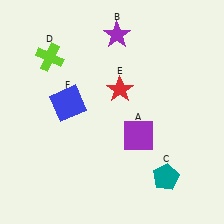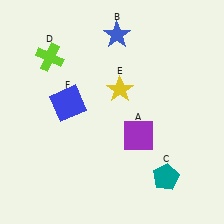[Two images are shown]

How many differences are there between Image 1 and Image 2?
There are 2 differences between the two images.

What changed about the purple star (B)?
In Image 1, B is purple. In Image 2, it changed to blue.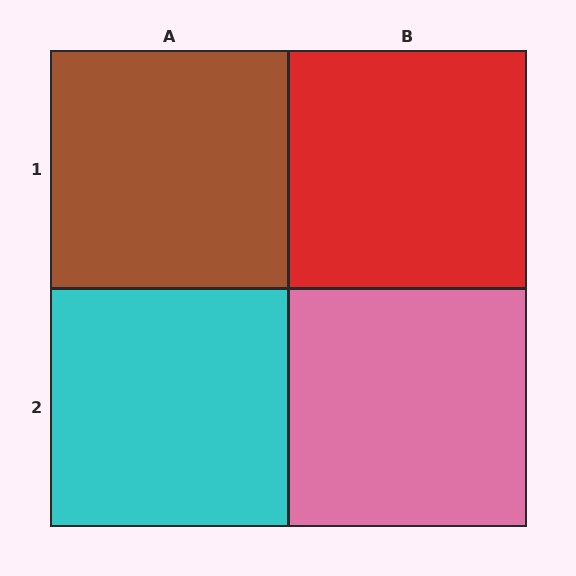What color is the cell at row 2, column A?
Cyan.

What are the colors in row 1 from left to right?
Brown, red.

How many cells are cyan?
1 cell is cyan.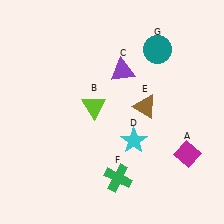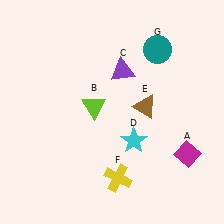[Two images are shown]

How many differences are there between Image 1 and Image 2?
There is 1 difference between the two images.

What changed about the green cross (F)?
In Image 1, F is green. In Image 2, it changed to yellow.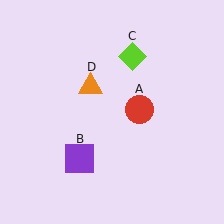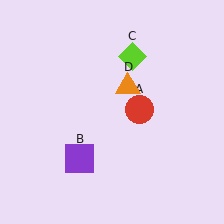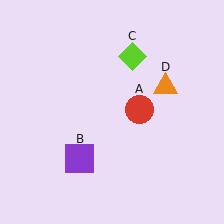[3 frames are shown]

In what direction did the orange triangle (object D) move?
The orange triangle (object D) moved right.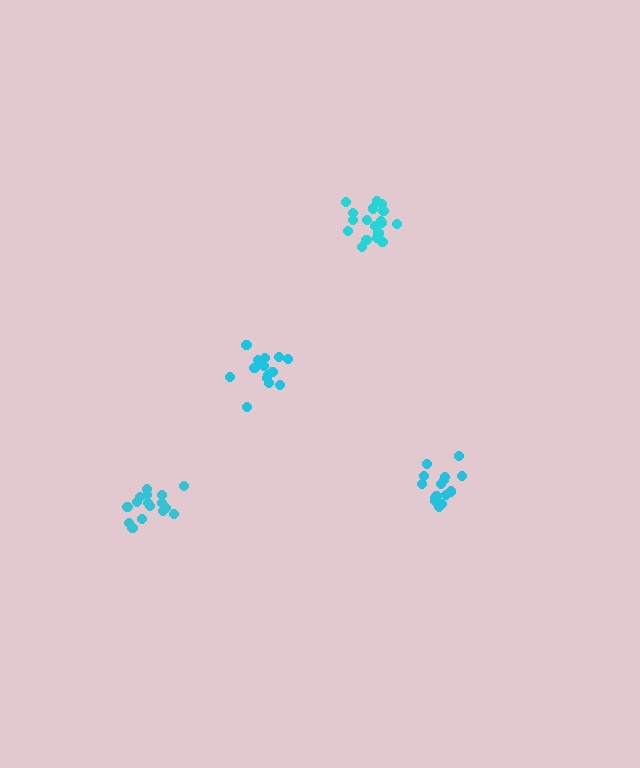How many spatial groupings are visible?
There are 4 spatial groupings.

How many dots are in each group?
Group 1: 15 dots, Group 2: 15 dots, Group 3: 18 dots, Group 4: 16 dots (64 total).